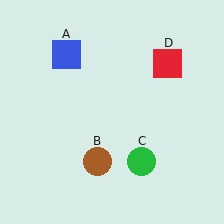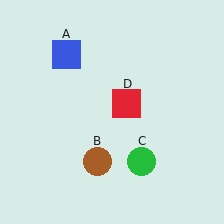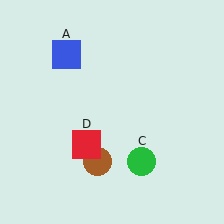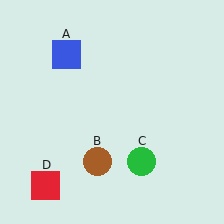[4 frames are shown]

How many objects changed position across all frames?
1 object changed position: red square (object D).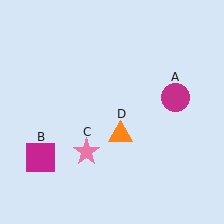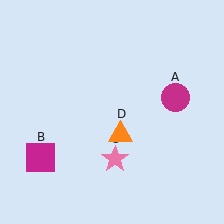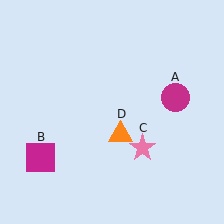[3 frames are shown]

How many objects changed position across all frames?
1 object changed position: pink star (object C).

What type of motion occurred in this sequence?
The pink star (object C) rotated counterclockwise around the center of the scene.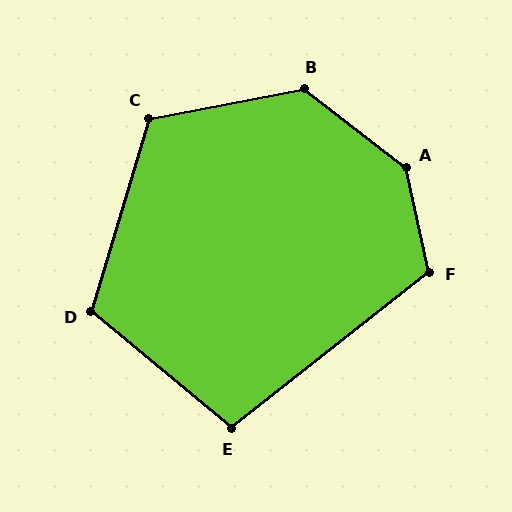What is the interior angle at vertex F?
Approximately 116 degrees (obtuse).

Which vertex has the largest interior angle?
A, at approximately 140 degrees.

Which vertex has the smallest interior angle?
E, at approximately 102 degrees.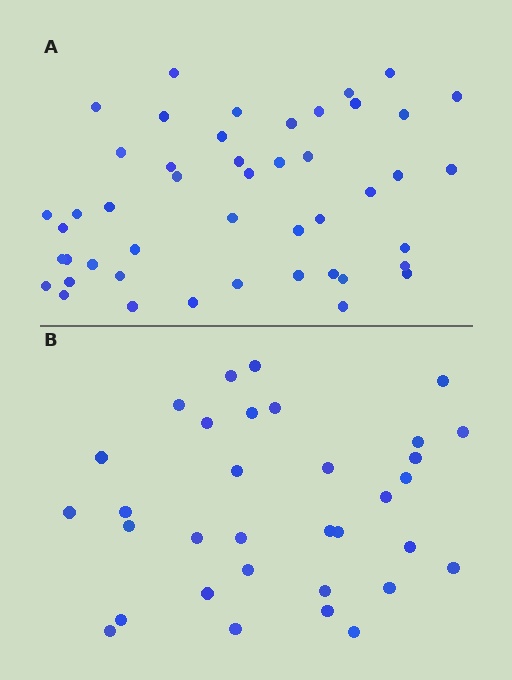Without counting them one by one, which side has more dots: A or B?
Region A (the top region) has more dots.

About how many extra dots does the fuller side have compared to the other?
Region A has approximately 15 more dots than region B.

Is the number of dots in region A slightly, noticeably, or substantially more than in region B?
Region A has noticeably more, but not dramatically so. The ratio is roughly 1.4 to 1.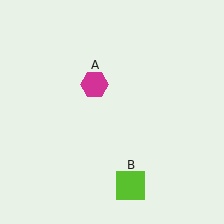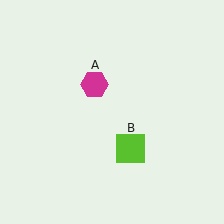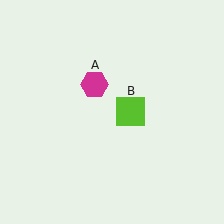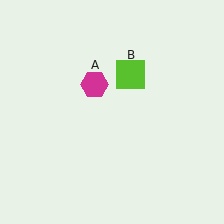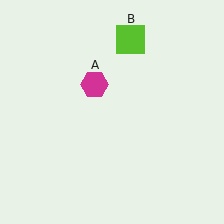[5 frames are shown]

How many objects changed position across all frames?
1 object changed position: lime square (object B).